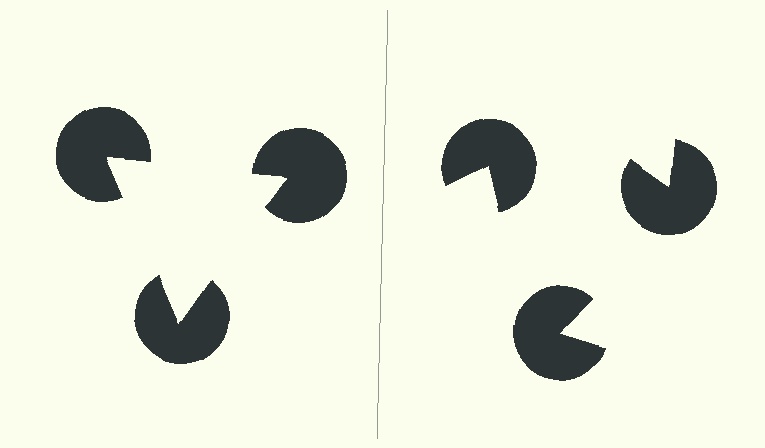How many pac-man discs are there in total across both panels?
6 — 3 on each side.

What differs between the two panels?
The pac-man discs are positioned identically on both sides; only the wedge orientations differ. On the left they align to a triangle; on the right they are misaligned.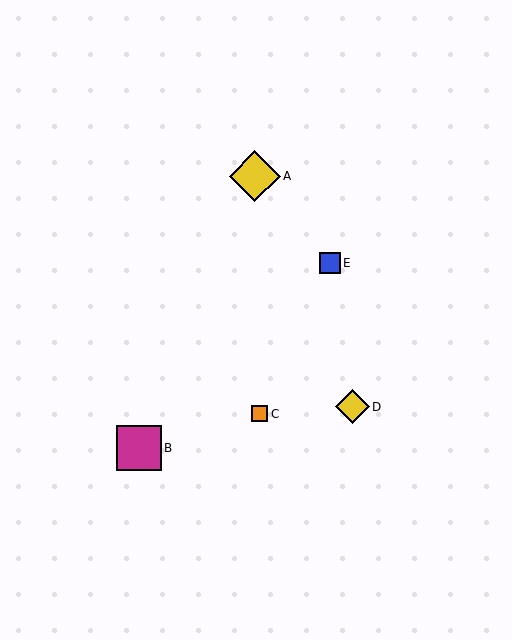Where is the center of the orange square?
The center of the orange square is at (259, 414).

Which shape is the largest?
The yellow diamond (labeled A) is the largest.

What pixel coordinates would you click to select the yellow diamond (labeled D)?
Click at (352, 407) to select the yellow diamond D.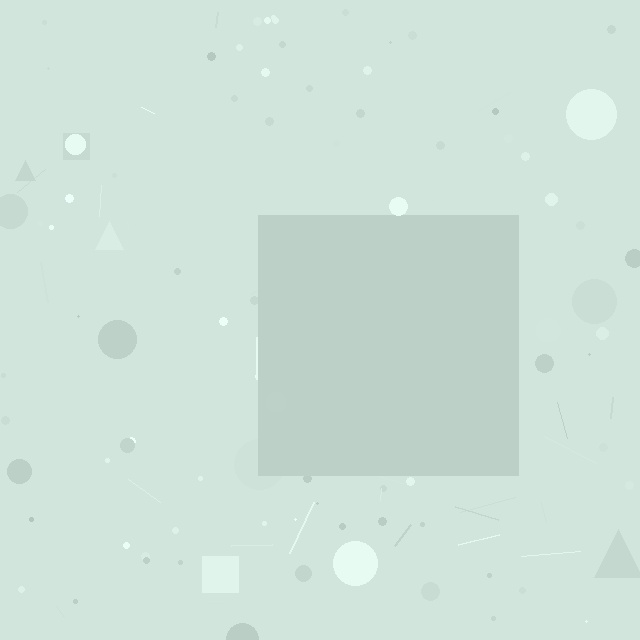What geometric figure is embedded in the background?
A square is embedded in the background.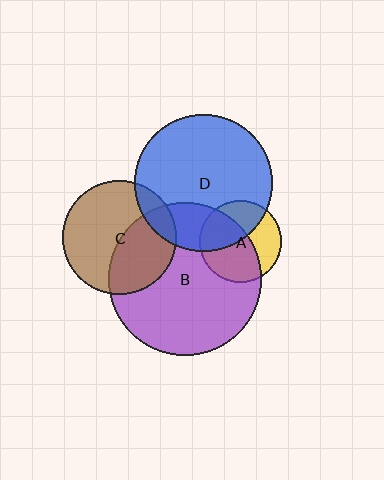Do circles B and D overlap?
Yes.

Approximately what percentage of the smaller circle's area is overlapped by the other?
Approximately 25%.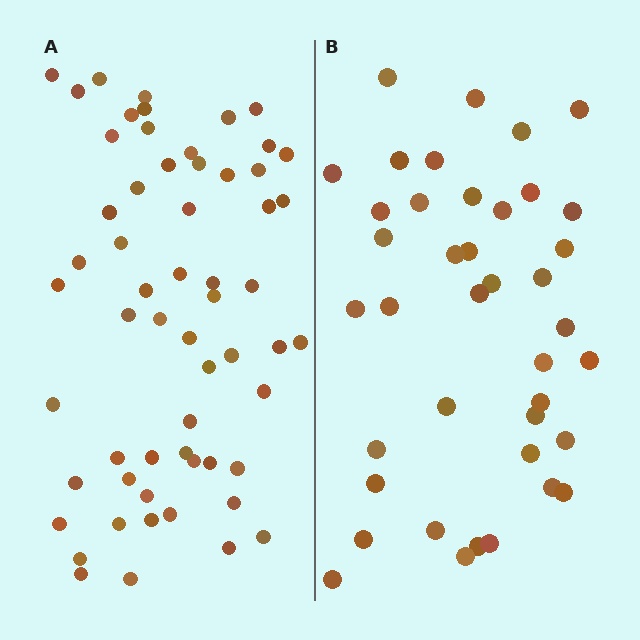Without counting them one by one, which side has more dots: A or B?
Region A (the left region) has more dots.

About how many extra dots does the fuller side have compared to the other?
Region A has approximately 20 more dots than region B.